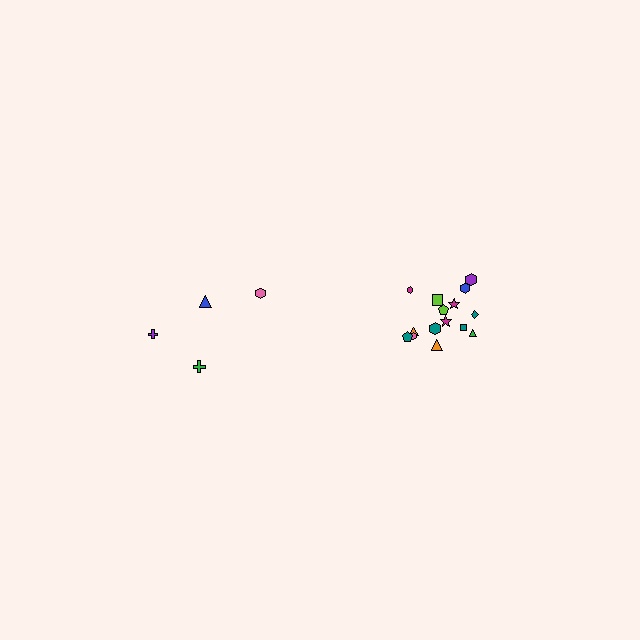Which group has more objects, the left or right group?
The right group.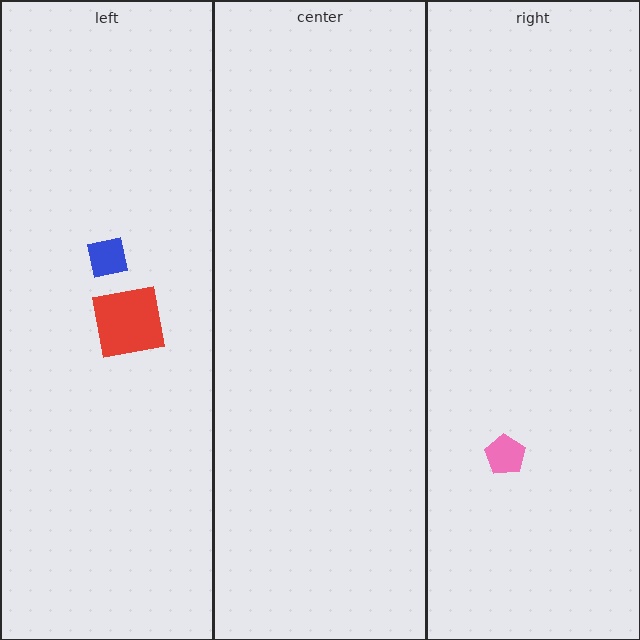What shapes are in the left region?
The blue square, the red square.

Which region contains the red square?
The left region.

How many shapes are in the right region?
1.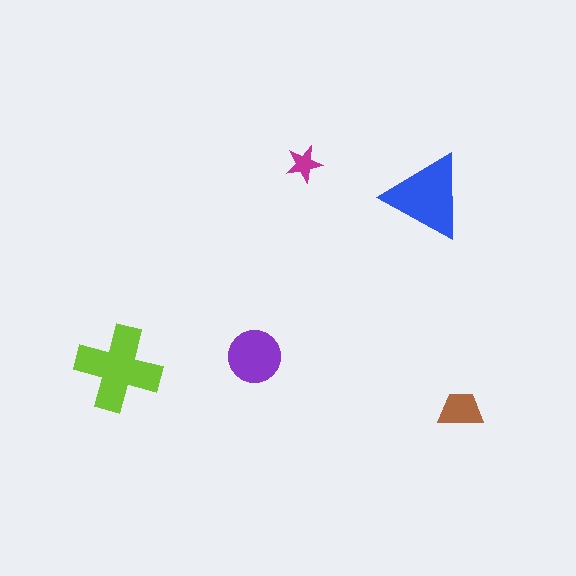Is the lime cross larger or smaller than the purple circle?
Larger.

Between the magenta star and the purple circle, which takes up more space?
The purple circle.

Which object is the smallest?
The magenta star.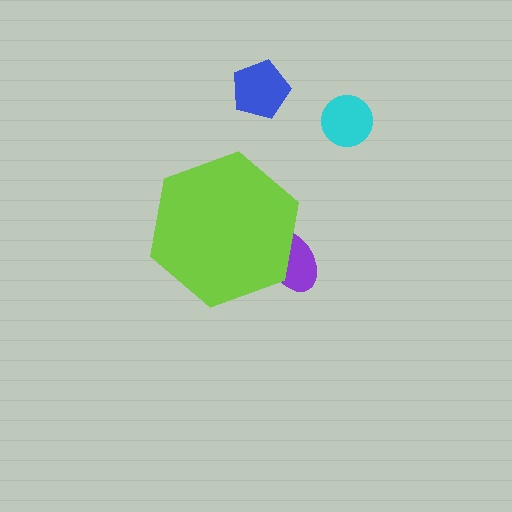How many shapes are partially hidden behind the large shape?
1 shape is partially hidden.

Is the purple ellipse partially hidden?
Yes, the purple ellipse is partially hidden behind the lime hexagon.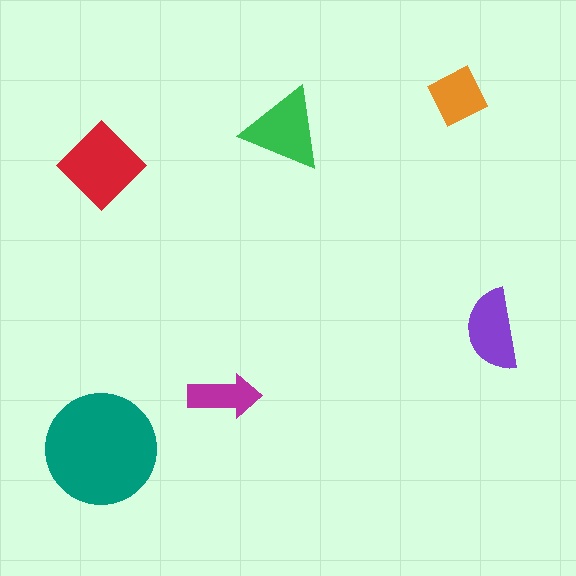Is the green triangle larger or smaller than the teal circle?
Smaller.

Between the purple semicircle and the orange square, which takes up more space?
The purple semicircle.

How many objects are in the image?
There are 6 objects in the image.